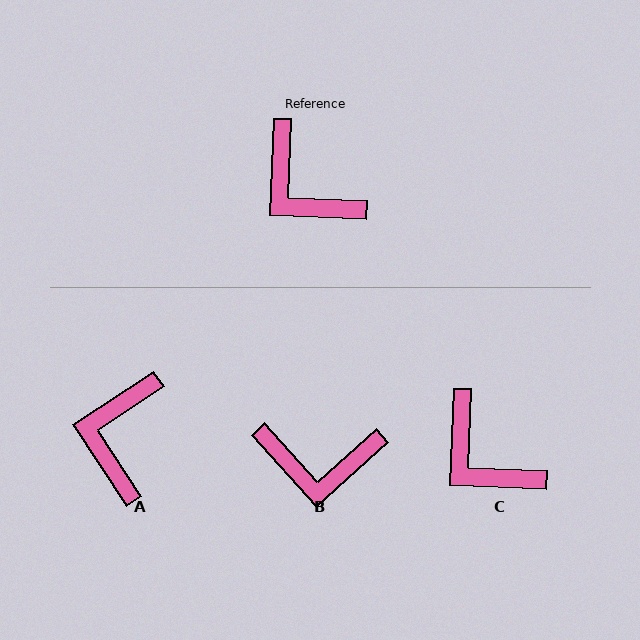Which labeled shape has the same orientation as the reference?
C.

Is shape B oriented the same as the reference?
No, it is off by about 44 degrees.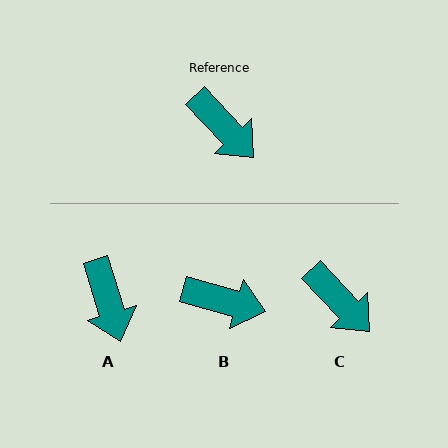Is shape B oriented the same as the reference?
No, it is off by about 31 degrees.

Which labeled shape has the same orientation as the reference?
C.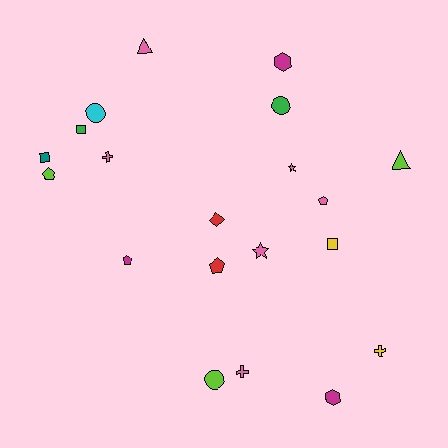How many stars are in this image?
There are 2 stars.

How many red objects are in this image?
There are 2 red objects.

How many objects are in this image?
There are 20 objects.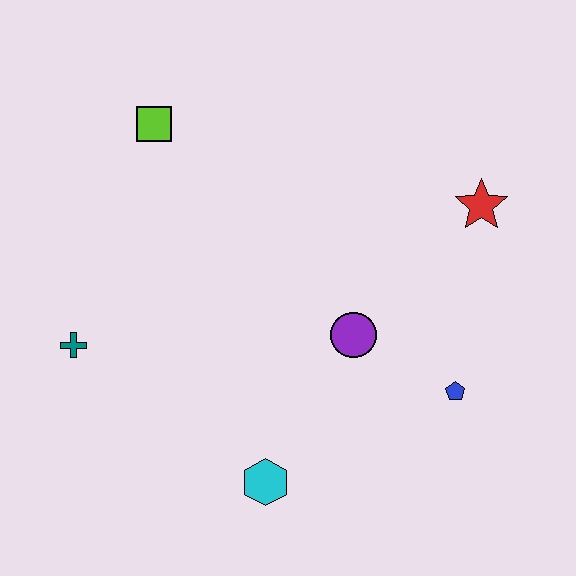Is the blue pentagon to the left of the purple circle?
No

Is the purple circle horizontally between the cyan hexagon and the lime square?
No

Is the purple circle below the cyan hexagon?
No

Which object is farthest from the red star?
The teal cross is farthest from the red star.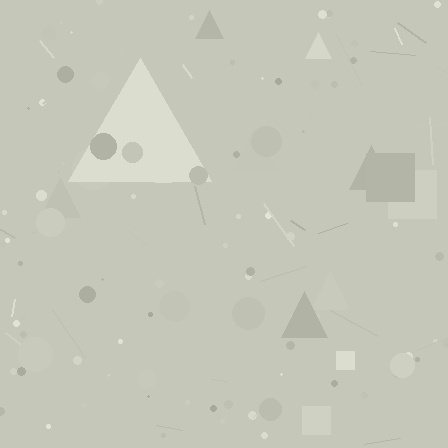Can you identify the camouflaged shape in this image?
The camouflaged shape is a triangle.